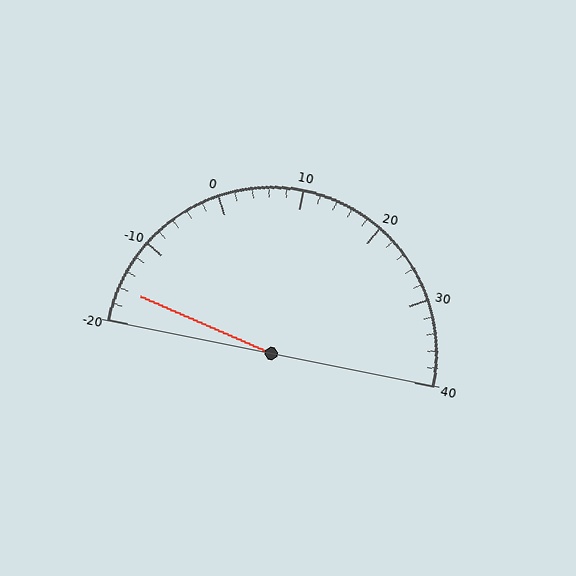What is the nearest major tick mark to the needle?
The nearest major tick mark is -20.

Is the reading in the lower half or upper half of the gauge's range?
The reading is in the lower half of the range (-20 to 40).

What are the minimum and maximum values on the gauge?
The gauge ranges from -20 to 40.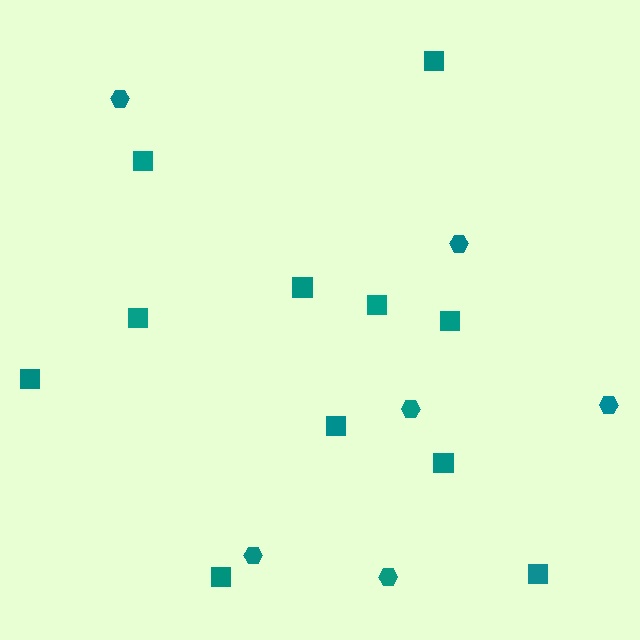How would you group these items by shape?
There are 2 groups: one group of hexagons (6) and one group of squares (11).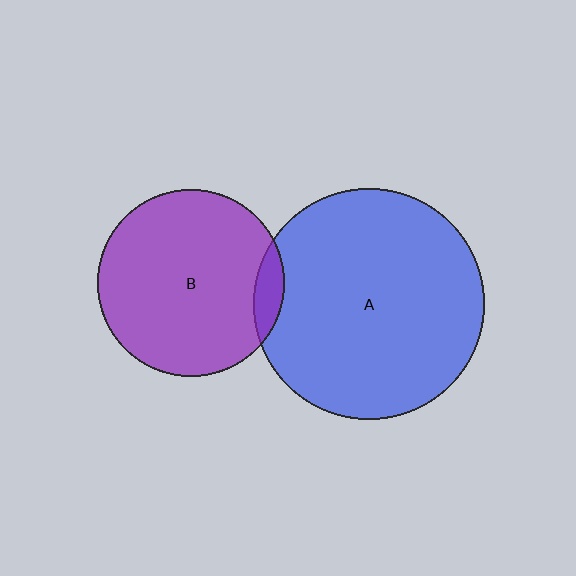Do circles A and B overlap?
Yes.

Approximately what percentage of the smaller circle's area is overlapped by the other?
Approximately 10%.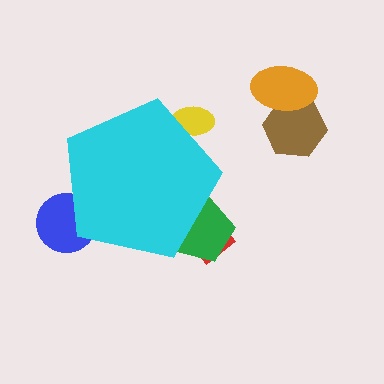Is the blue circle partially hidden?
Yes, the blue circle is partially hidden behind the cyan pentagon.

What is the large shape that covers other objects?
A cyan pentagon.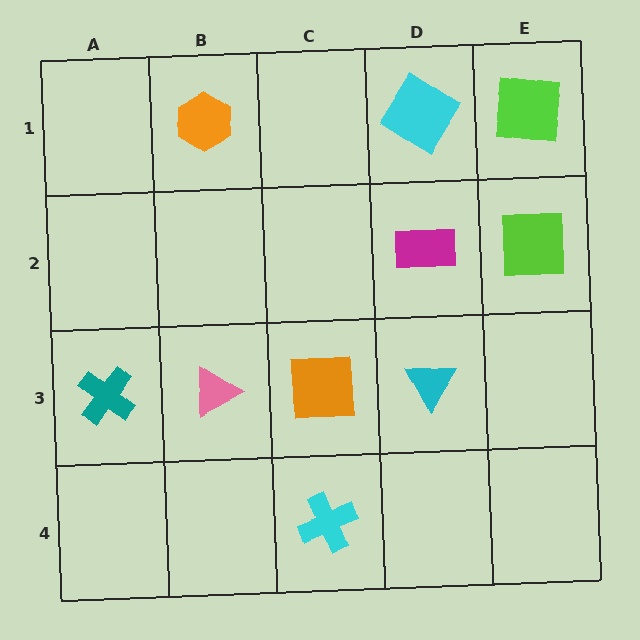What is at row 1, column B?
An orange hexagon.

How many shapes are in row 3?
4 shapes.